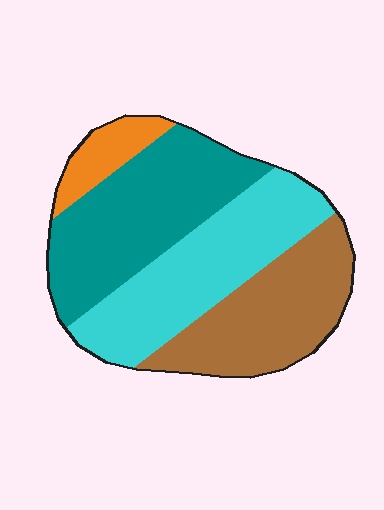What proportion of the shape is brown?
Brown takes up about one quarter (1/4) of the shape.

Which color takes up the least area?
Orange, at roughly 10%.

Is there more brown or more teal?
Teal.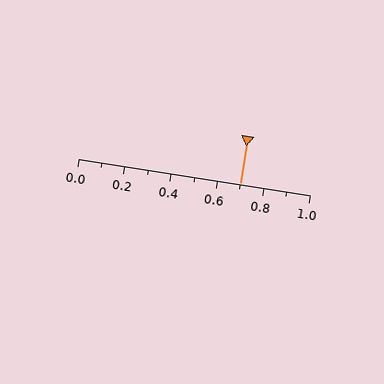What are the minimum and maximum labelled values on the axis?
The axis runs from 0.0 to 1.0.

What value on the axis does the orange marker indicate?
The marker indicates approximately 0.7.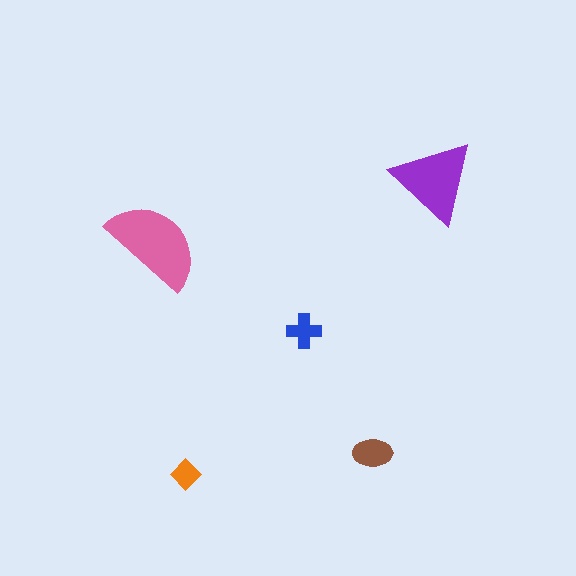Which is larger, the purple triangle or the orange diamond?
The purple triangle.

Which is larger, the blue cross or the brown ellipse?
The brown ellipse.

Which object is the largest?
The pink semicircle.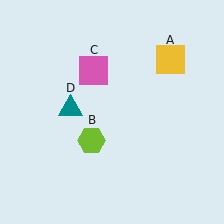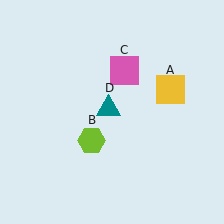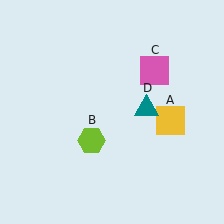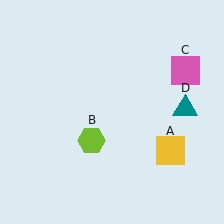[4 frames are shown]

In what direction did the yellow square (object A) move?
The yellow square (object A) moved down.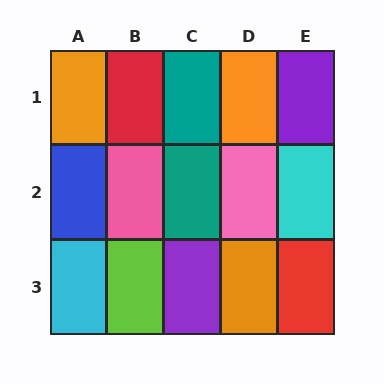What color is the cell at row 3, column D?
Orange.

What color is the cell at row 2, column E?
Cyan.